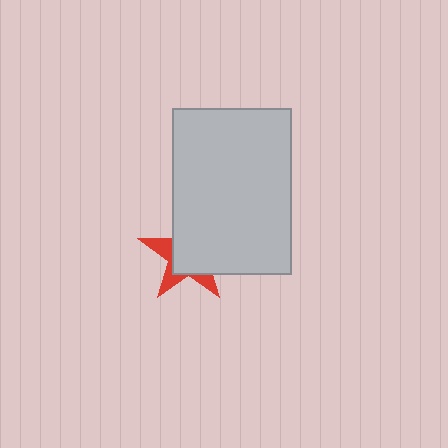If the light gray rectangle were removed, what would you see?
You would see the complete red star.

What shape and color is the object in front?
The object in front is a light gray rectangle.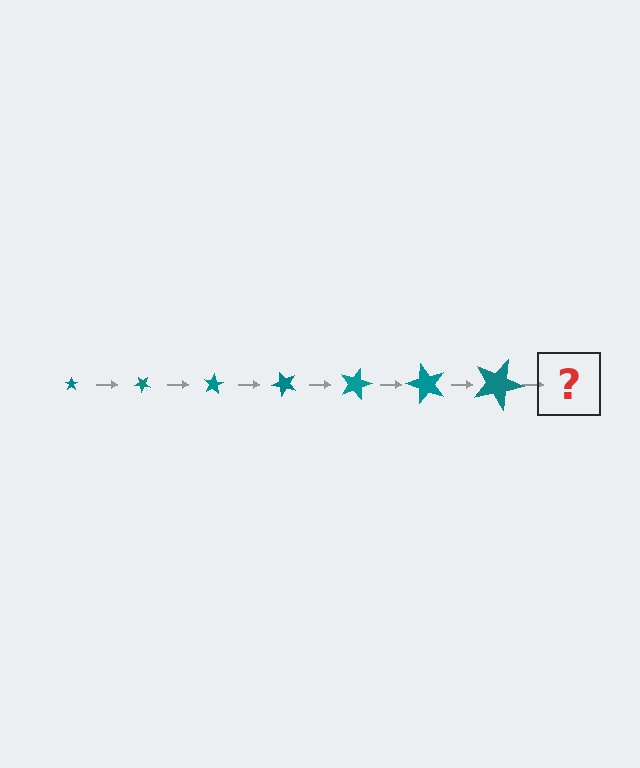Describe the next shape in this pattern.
It should be a star, larger than the previous one and rotated 280 degrees from the start.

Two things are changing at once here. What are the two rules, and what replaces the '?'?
The two rules are that the star grows larger each step and it rotates 40 degrees each step. The '?' should be a star, larger than the previous one and rotated 280 degrees from the start.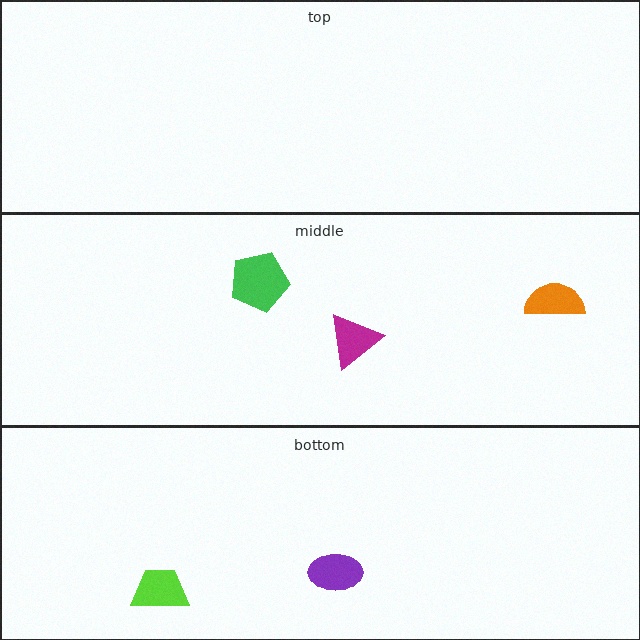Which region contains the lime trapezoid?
The bottom region.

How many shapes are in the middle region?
3.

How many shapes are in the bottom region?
2.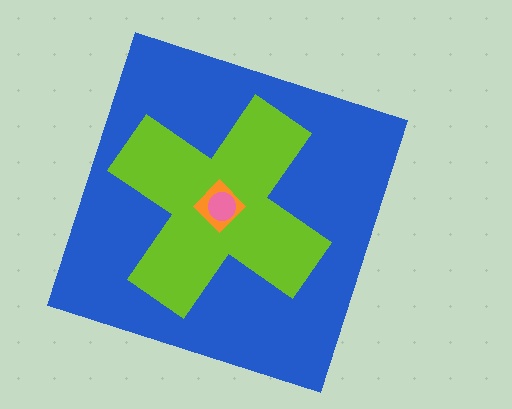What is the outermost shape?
The blue square.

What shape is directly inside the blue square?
The lime cross.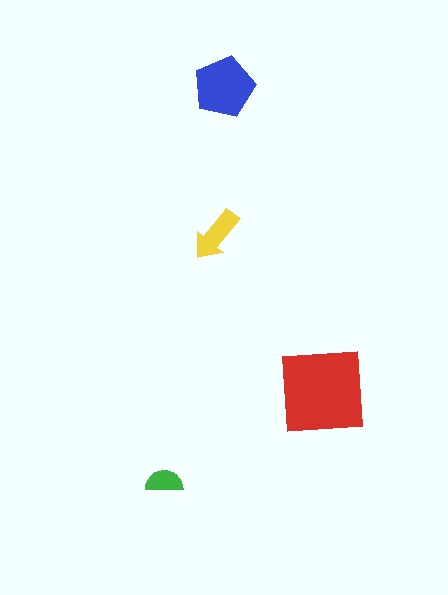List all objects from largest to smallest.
The red square, the blue pentagon, the yellow arrow, the green semicircle.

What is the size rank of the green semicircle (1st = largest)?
4th.